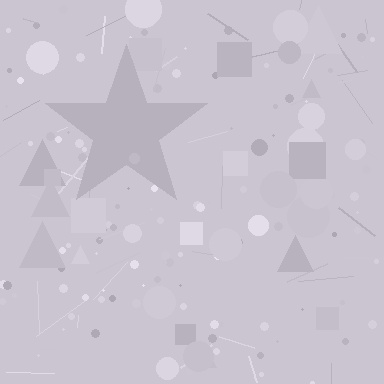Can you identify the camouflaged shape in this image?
The camouflaged shape is a star.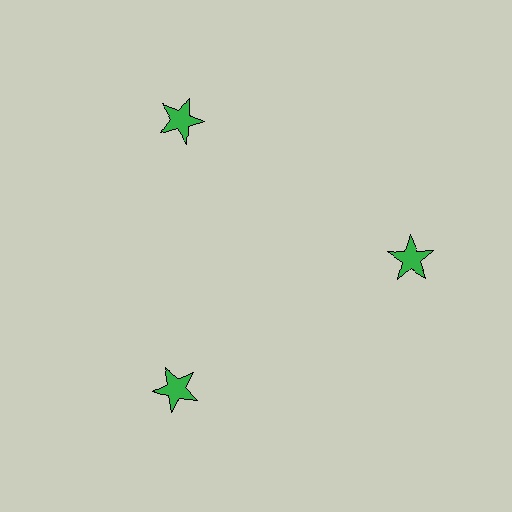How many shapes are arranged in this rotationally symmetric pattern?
There are 3 shapes, arranged in 3 groups of 1.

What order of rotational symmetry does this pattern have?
This pattern has 3-fold rotational symmetry.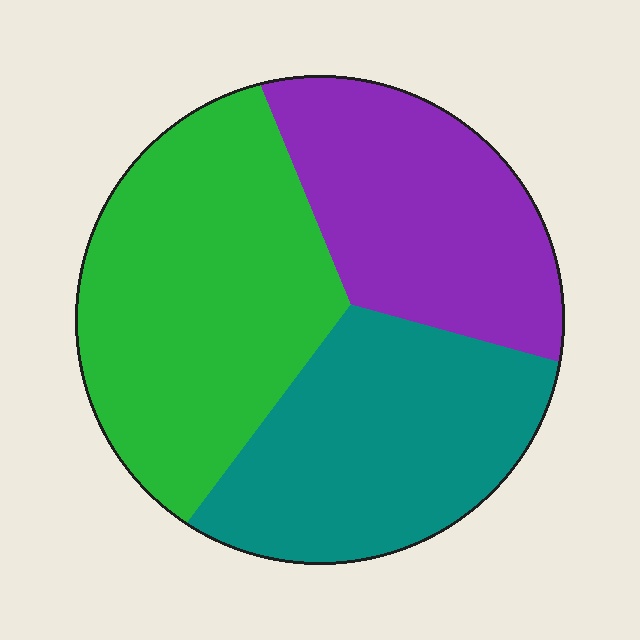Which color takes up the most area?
Green, at roughly 40%.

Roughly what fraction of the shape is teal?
Teal takes up about one third (1/3) of the shape.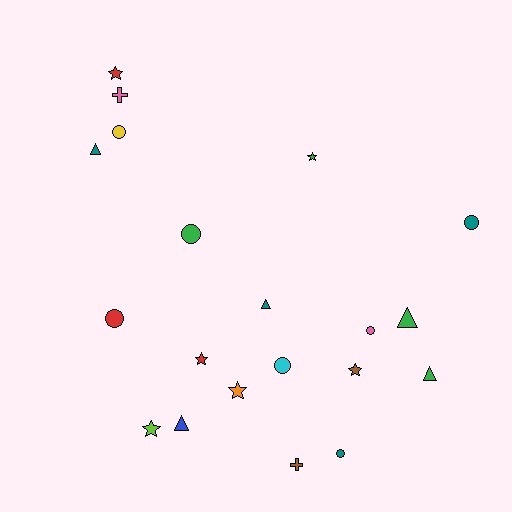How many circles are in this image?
There are 7 circles.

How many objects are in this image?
There are 20 objects.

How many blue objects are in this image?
There is 1 blue object.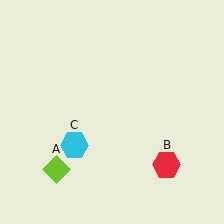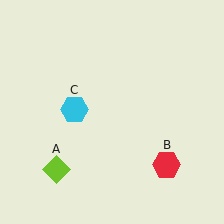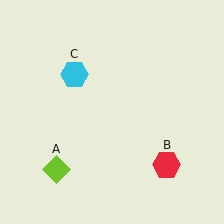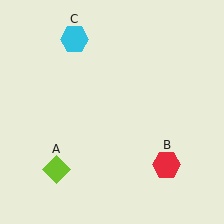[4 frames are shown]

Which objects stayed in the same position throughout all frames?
Lime diamond (object A) and red hexagon (object B) remained stationary.